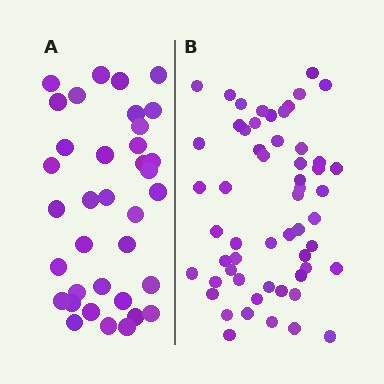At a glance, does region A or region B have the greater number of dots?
Region B (the right region) has more dots.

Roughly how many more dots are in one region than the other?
Region B has approximately 20 more dots than region A.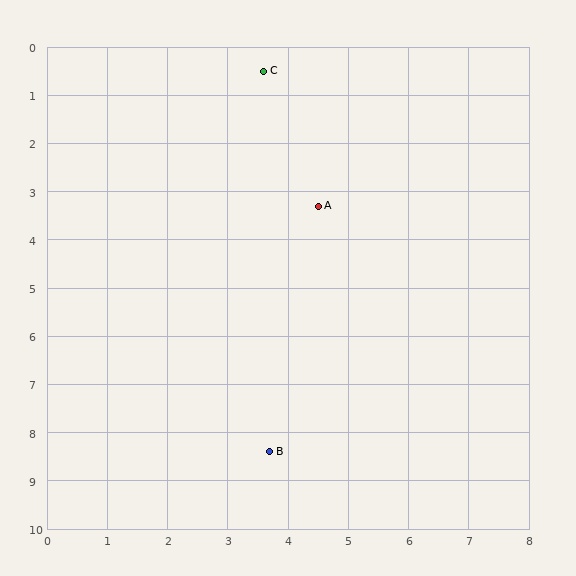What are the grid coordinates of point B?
Point B is at approximately (3.7, 8.4).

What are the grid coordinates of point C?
Point C is at approximately (3.6, 0.5).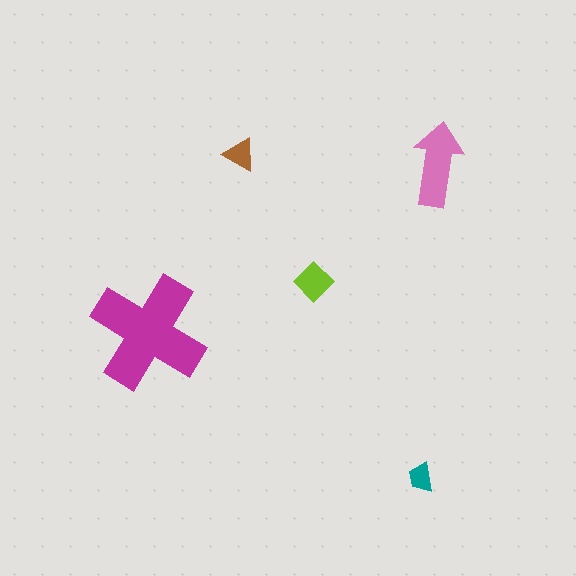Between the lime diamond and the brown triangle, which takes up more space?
The lime diamond.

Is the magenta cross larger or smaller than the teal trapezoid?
Larger.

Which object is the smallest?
The teal trapezoid.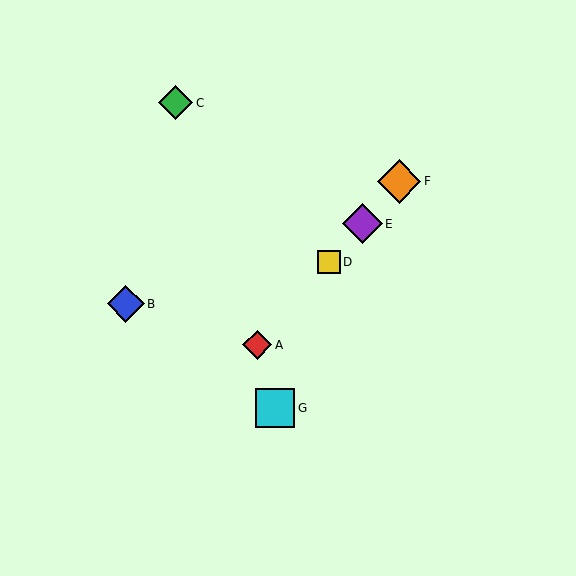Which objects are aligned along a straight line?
Objects A, D, E, F are aligned along a straight line.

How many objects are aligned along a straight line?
4 objects (A, D, E, F) are aligned along a straight line.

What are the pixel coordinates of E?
Object E is at (362, 224).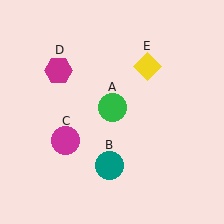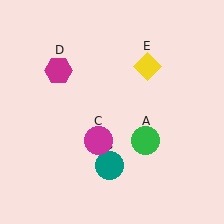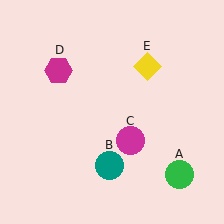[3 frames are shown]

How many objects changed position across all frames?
2 objects changed position: green circle (object A), magenta circle (object C).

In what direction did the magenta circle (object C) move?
The magenta circle (object C) moved right.